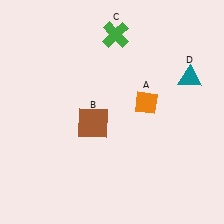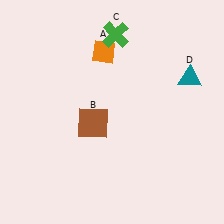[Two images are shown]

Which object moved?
The orange diamond (A) moved up.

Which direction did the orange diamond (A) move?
The orange diamond (A) moved up.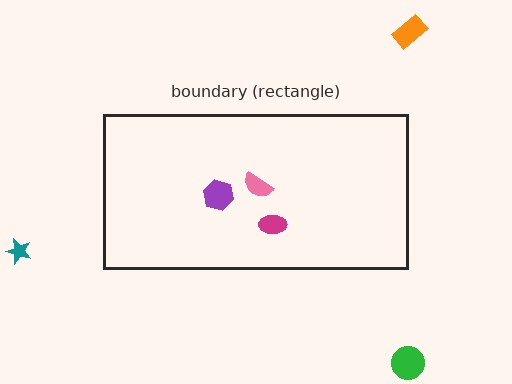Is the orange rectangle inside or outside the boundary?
Outside.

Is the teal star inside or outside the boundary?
Outside.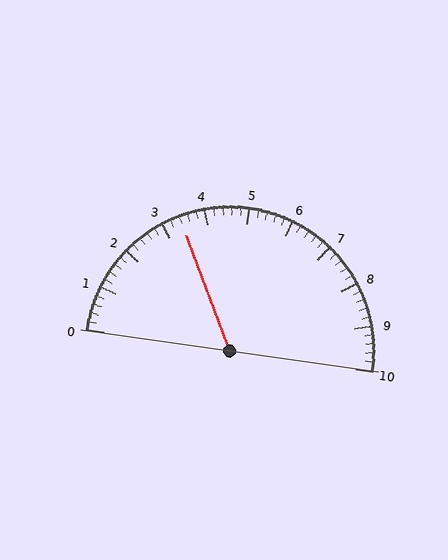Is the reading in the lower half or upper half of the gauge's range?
The reading is in the lower half of the range (0 to 10).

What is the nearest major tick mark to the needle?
The nearest major tick mark is 3.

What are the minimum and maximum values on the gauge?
The gauge ranges from 0 to 10.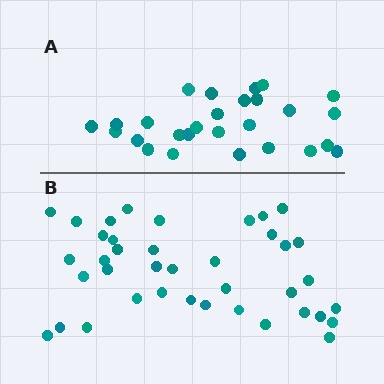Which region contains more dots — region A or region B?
Region B (the bottom region) has more dots.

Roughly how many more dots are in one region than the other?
Region B has roughly 12 or so more dots than region A.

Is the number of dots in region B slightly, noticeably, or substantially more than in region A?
Region B has noticeably more, but not dramatically so. The ratio is roughly 1.4 to 1.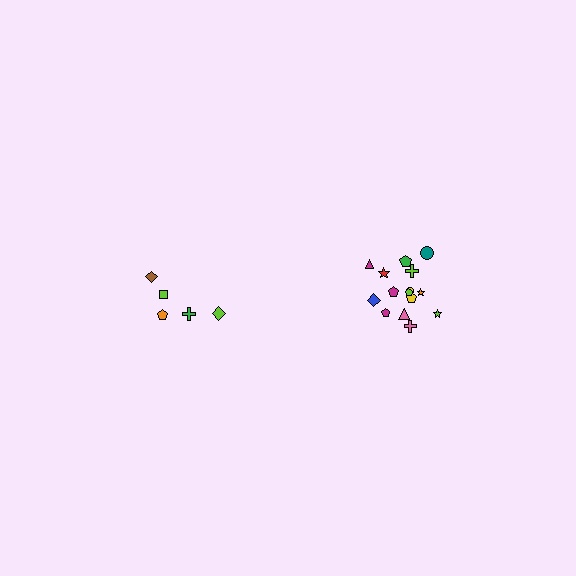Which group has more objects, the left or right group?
The right group.